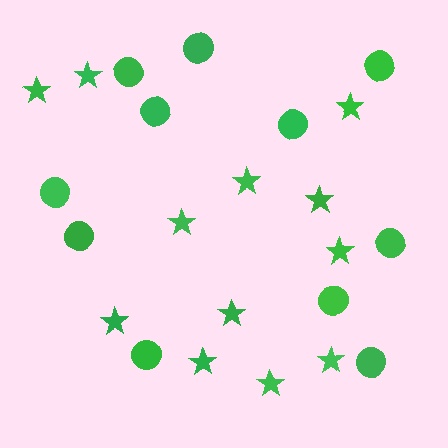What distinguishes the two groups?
There are 2 groups: one group of circles (11) and one group of stars (12).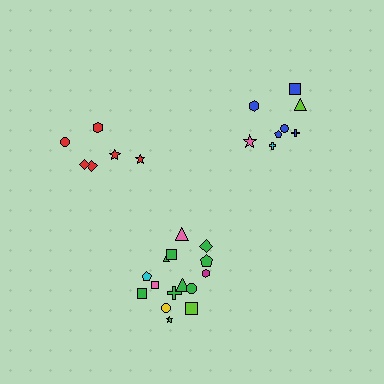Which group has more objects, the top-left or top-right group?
The top-right group.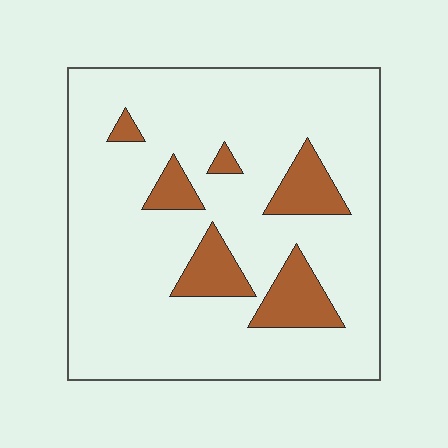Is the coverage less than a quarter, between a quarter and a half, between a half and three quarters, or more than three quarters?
Less than a quarter.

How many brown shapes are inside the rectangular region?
6.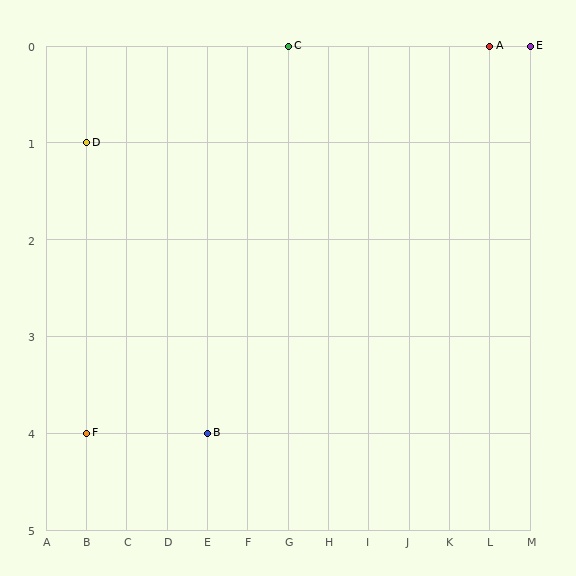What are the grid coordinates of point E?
Point E is at grid coordinates (M, 0).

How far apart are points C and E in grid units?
Points C and E are 6 columns apart.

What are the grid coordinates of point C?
Point C is at grid coordinates (G, 0).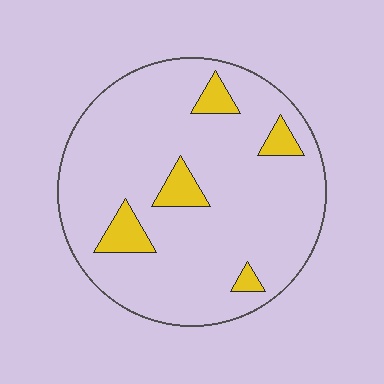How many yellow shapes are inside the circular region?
5.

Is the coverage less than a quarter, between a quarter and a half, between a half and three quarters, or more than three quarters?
Less than a quarter.